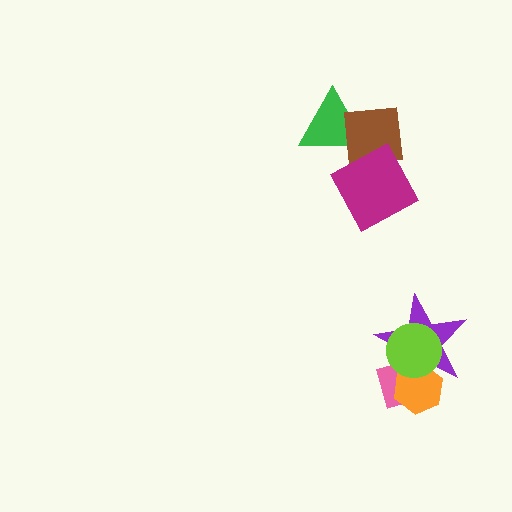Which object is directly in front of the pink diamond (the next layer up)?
The purple star is directly in front of the pink diamond.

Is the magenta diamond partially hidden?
No, no other shape covers it.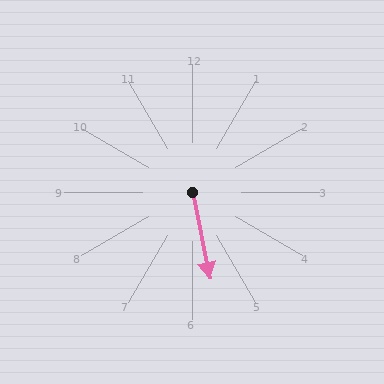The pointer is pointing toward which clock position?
Roughly 6 o'clock.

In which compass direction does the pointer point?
South.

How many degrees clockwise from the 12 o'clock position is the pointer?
Approximately 168 degrees.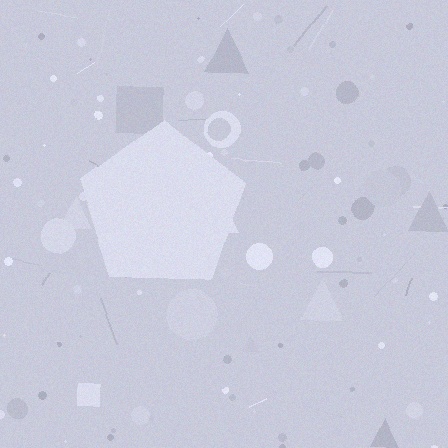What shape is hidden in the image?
A pentagon is hidden in the image.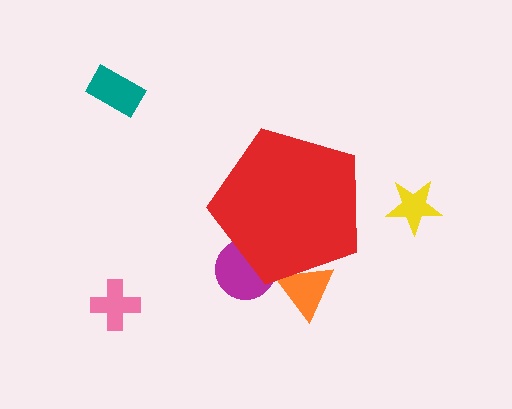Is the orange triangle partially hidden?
Yes, the orange triangle is partially hidden behind the red pentagon.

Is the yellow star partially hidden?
No, the yellow star is fully visible.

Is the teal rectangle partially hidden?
No, the teal rectangle is fully visible.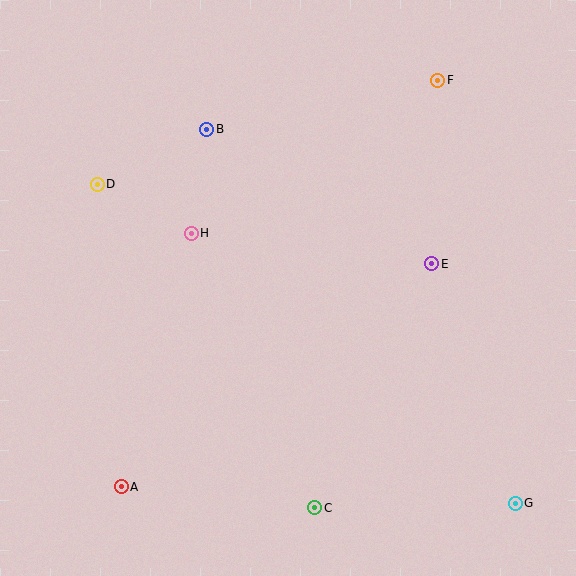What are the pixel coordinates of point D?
Point D is at (97, 184).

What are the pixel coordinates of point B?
Point B is at (207, 129).